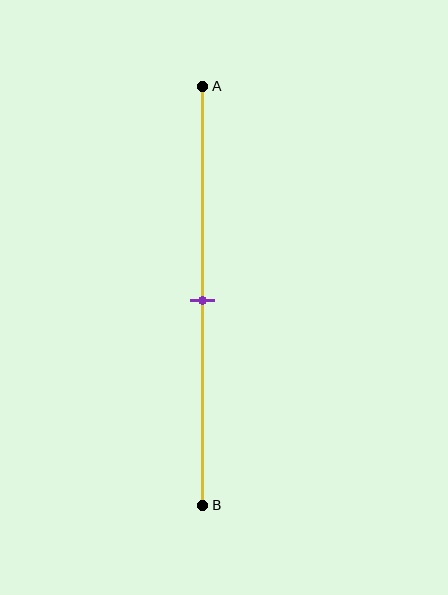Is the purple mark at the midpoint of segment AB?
Yes, the mark is approximately at the midpoint.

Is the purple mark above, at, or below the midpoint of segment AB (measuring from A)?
The purple mark is approximately at the midpoint of segment AB.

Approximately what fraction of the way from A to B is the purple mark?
The purple mark is approximately 50% of the way from A to B.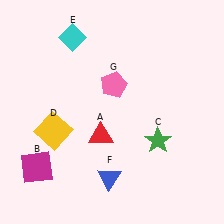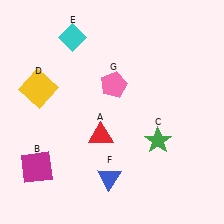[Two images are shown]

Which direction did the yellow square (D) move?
The yellow square (D) moved up.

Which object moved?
The yellow square (D) moved up.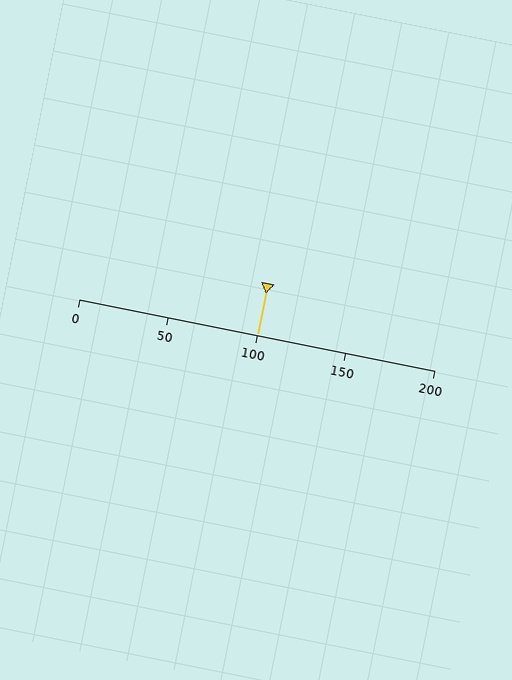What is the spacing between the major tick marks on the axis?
The major ticks are spaced 50 apart.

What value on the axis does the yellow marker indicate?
The marker indicates approximately 100.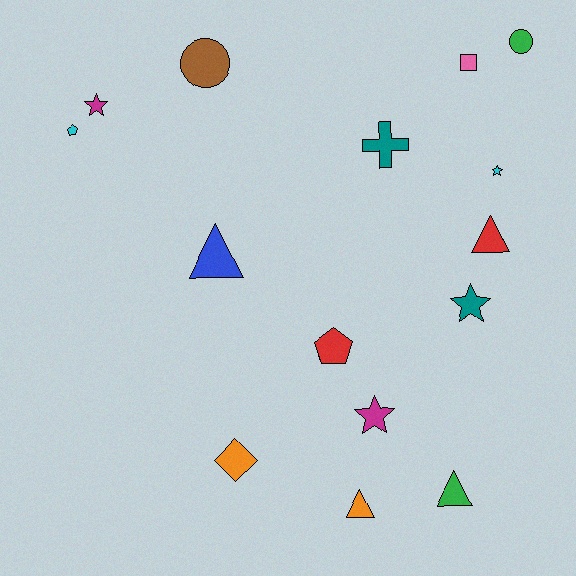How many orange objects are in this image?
There are 2 orange objects.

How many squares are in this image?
There is 1 square.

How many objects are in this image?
There are 15 objects.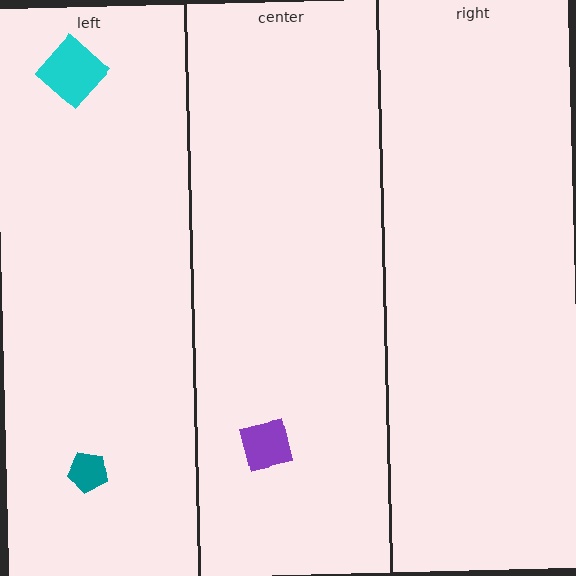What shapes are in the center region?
The purple square.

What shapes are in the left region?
The cyan diamond, the teal pentagon.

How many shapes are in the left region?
2.